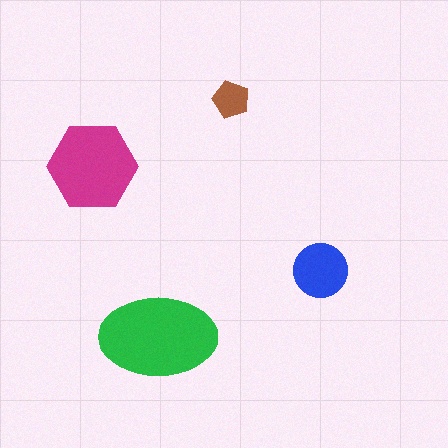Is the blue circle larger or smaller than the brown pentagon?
Larger.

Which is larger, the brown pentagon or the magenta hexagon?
The magenta hexagon.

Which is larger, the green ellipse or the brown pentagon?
The green ellipse.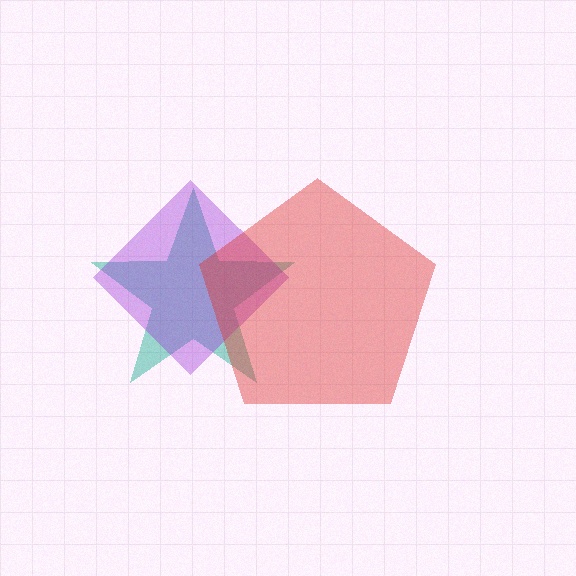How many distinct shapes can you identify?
There are 3 distinct shapes: a teal star, a purple diamond, a red pentagon.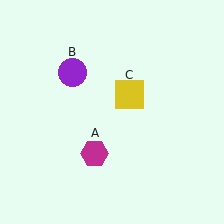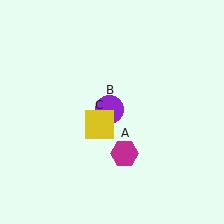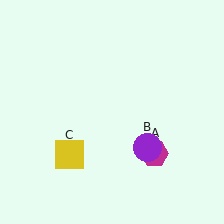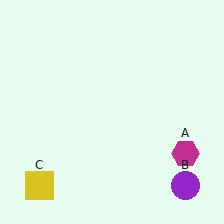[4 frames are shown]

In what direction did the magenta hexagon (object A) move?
The magenta hexagon (object A) moved right.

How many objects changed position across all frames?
3 objects changed position: magenta hexagon (object A), purple circle (object B), yellow square (object C).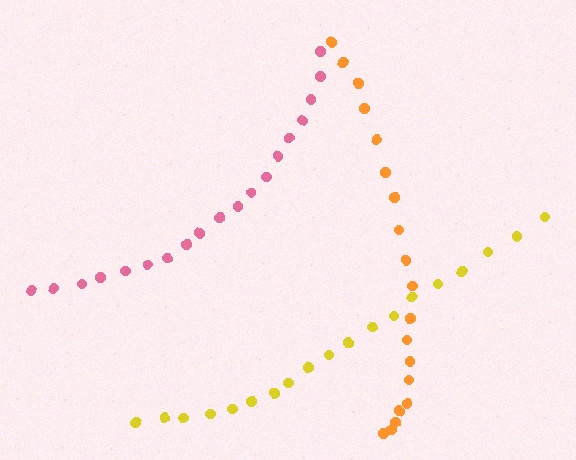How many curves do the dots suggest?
There are 3 distinct paths.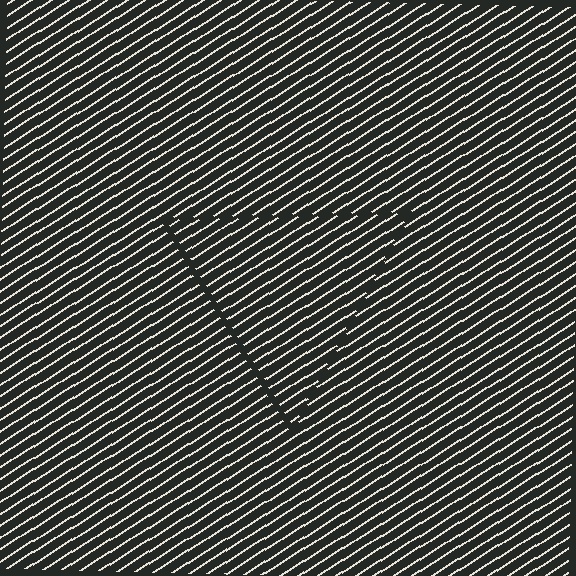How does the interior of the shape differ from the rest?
The interior of the shape contains the same grating, shifted by half a period — the contour is defined by the phase discontinuity where line-ends from the inner and outer gratings abut.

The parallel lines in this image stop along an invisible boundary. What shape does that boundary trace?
An illusory triangle. The interior of the shape contains the same grating, shifted by half a period — the contour is defined by the phase discontinuity where line-ends from the inner and outer gratings abut.